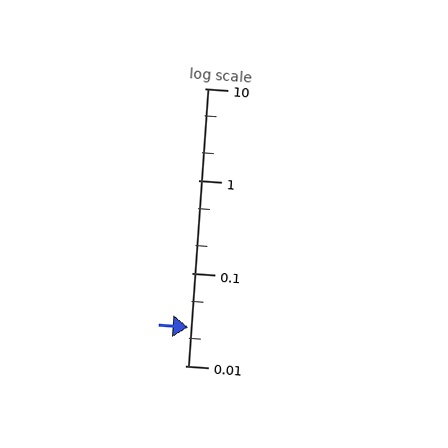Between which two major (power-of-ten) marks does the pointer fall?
The pointer is between 0.01 and 0.1.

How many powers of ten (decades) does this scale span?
The scale spans 3 decades, from 0.01 to 10.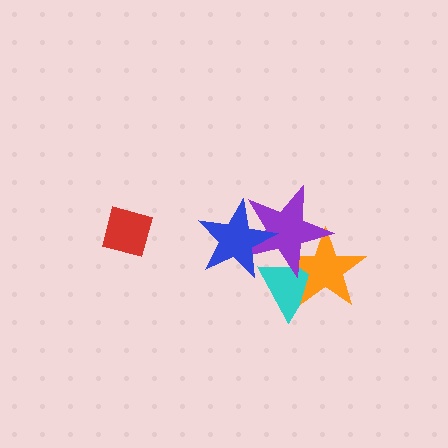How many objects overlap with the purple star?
3 objects overlap with the purple star.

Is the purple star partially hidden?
Yes, it is partially covered by another shape.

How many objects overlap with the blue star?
2 objects overlap with the blue star.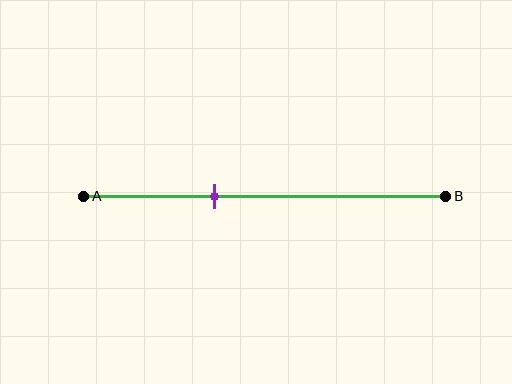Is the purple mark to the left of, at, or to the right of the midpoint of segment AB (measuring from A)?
The purple mark is to the left of the midpoint of segment AB.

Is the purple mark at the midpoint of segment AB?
No, the mark is at about 35% from A, not at the 50% midpoint.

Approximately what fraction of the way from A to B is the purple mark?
The purple mark is approximately 35% of the way from A to B.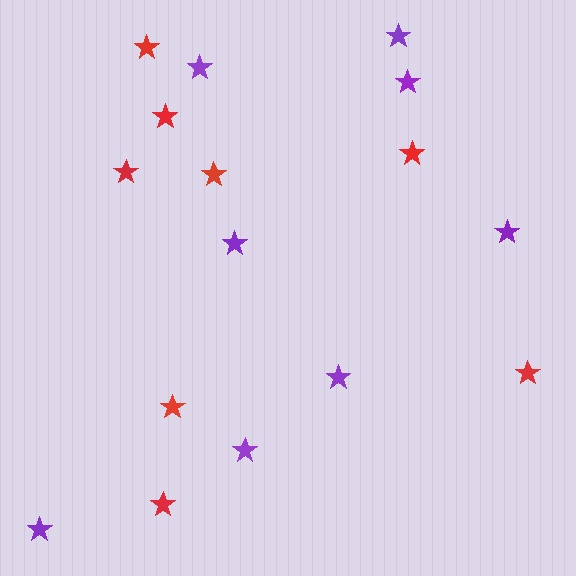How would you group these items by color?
There are 2 groups: one group of red stars (8) and one group of purple stars (8).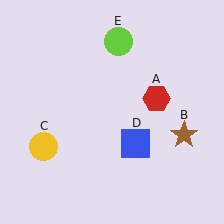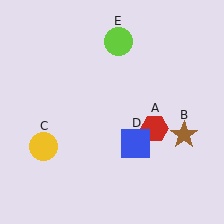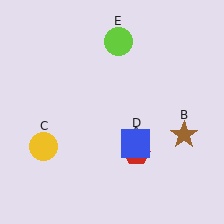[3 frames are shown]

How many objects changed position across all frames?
1 object changed position: red hexagon (object A).